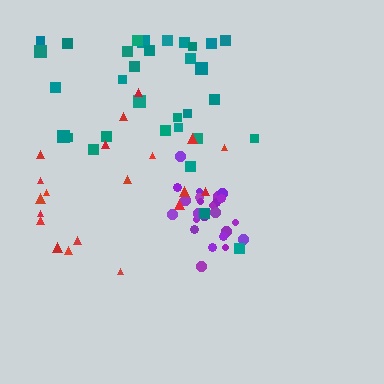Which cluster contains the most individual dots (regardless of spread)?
Teal (32).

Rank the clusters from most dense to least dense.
purple, teal, red.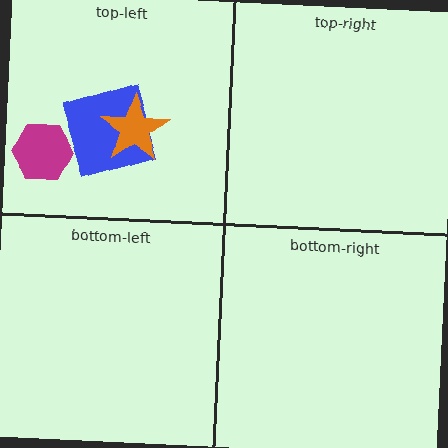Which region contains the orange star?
The top-left region.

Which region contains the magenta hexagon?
The top-left region.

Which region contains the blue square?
The top-left region.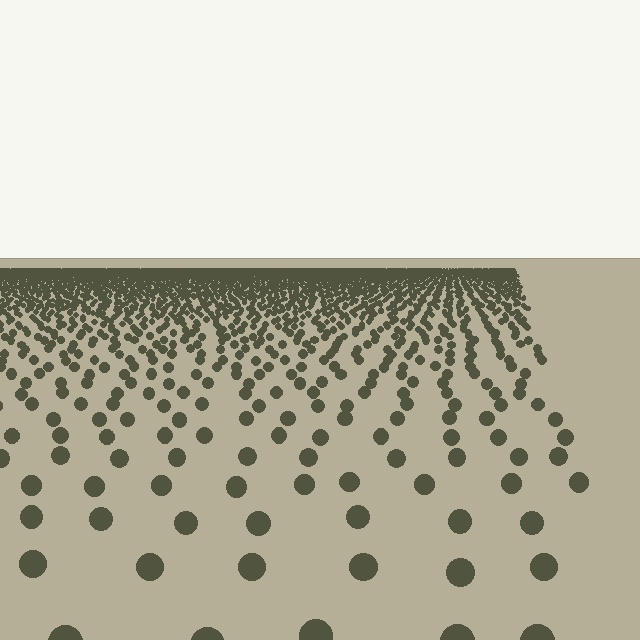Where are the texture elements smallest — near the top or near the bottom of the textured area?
Near the top.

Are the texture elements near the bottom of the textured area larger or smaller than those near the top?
Larger. Near the bottom, elements are closer to the viewer and appear at a bigger on-screen size.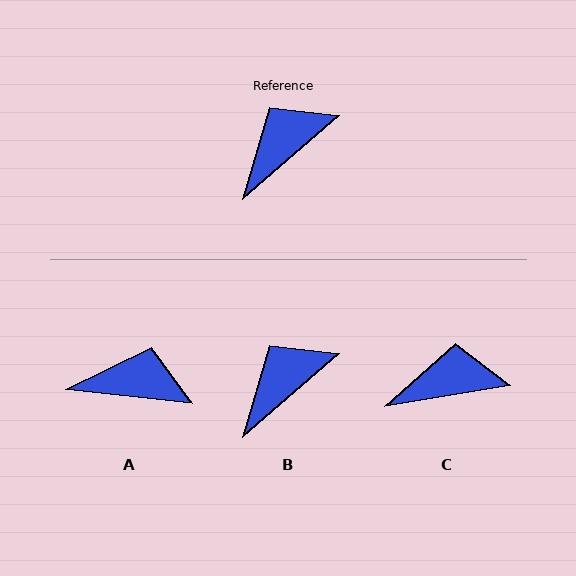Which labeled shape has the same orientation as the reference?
B.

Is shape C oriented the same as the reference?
No, it is off by about 31 degrees.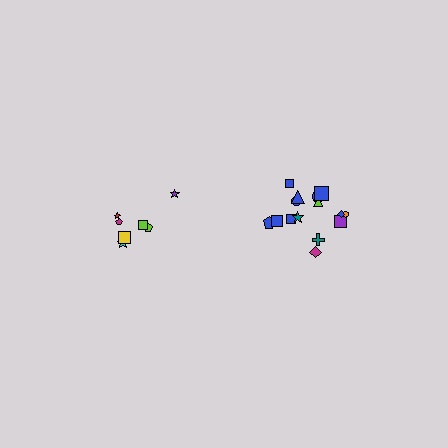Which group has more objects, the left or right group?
The right group.